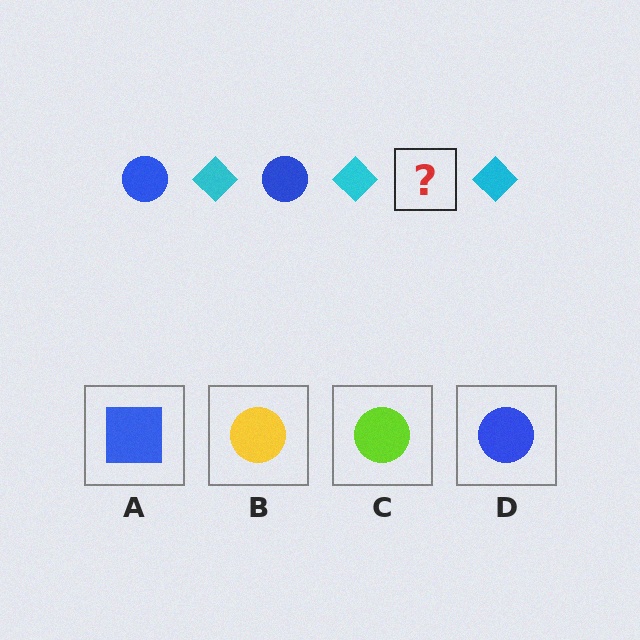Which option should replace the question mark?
Option D.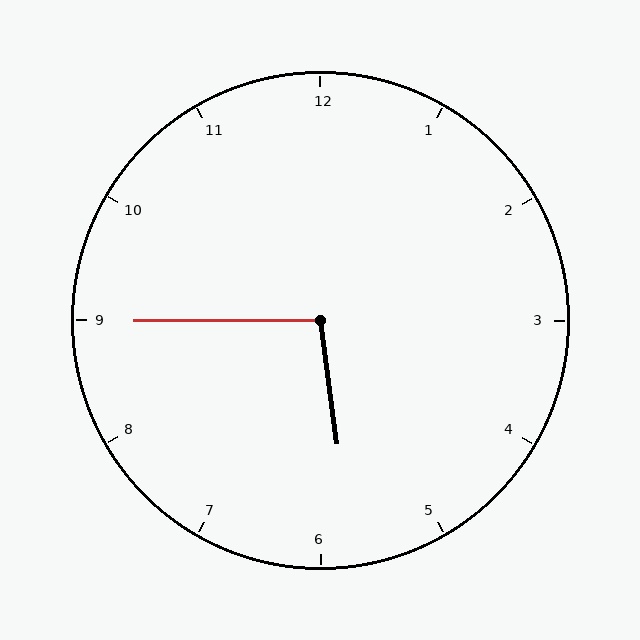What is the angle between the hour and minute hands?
Approximately 98 degrees.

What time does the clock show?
5:45.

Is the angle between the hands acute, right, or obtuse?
It is obtuse.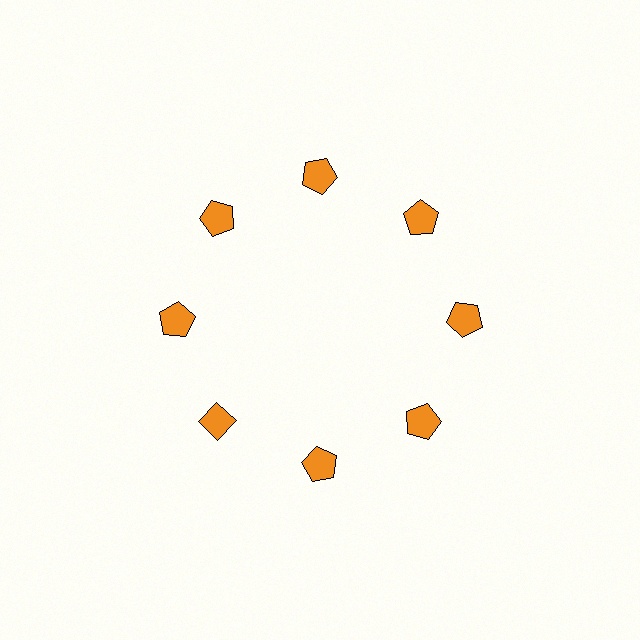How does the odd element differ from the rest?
It has a different shape: diamond instead of pentagon.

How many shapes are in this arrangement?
There are 8 shapes arranged in a ring pattern.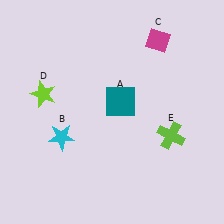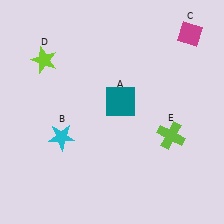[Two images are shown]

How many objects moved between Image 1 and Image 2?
2 objects moved between the two images.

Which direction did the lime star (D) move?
The lime star (D) moved up.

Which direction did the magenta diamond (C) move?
The magenta diamond (C) moved right.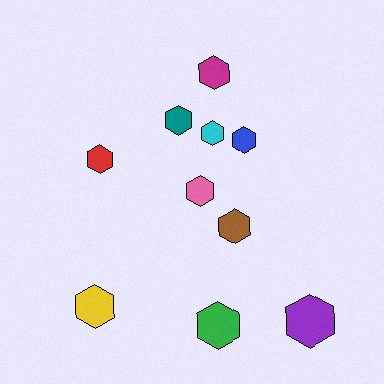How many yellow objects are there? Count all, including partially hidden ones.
There is 1 yellow object.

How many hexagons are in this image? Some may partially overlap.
There are 10 hexagons.